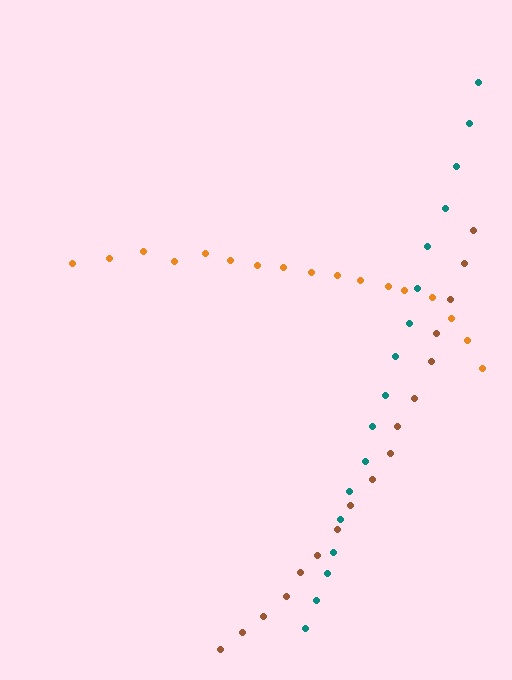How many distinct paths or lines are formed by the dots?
There are 3 distinct paths.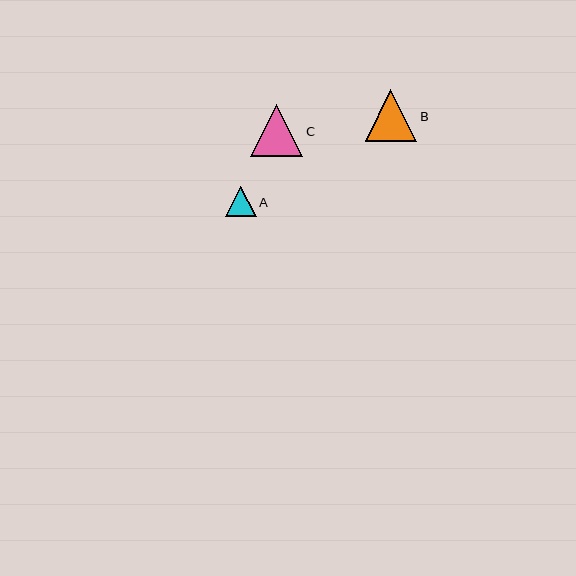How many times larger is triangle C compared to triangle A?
Triangle C is approximately 1.7 times the size of triangle A.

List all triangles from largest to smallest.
From largest to smallest: C, B, A.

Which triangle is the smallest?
Triangle A is the smallest with a size of approximately 30 pixels.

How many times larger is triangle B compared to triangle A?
Triangle B is approximately 1.7 times the size of triangle A.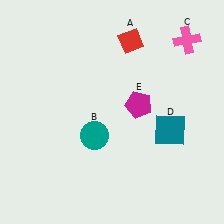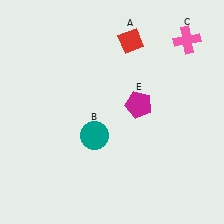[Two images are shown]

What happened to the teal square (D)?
The teal square (D) was removed in Image 2. It was in the bottom-right area of Image 1.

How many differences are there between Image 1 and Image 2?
There is 1 difference between the two images.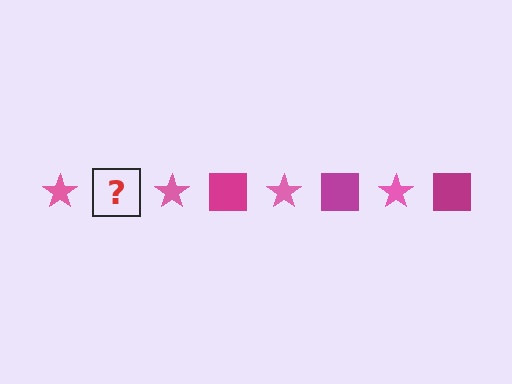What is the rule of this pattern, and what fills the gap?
The rule is that the pattern alternates between pink star and magenta square. The gap should be filled with a magenta square.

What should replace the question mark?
The question mark should be replaced with a magenta square.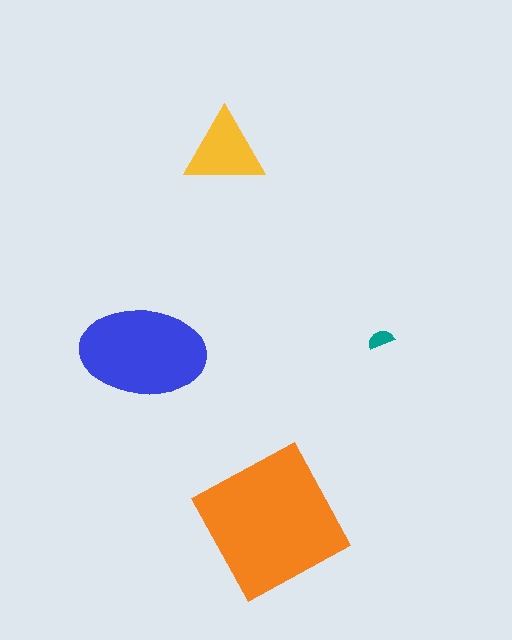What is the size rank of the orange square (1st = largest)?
1st.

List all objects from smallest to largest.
The teal semicircle, the yellow triangle, the blue ellipse, the orange square.